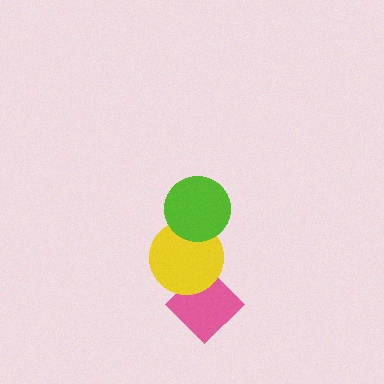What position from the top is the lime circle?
The lime circle is 1st from the top.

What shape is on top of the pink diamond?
The yellow circle is on top of the pink diamond.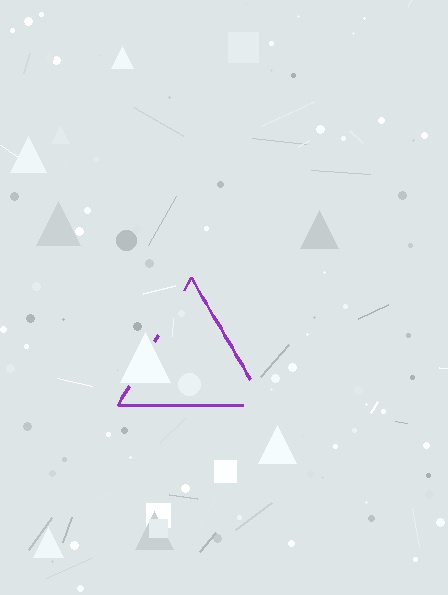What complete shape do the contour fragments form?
The contour fragments form a triangle.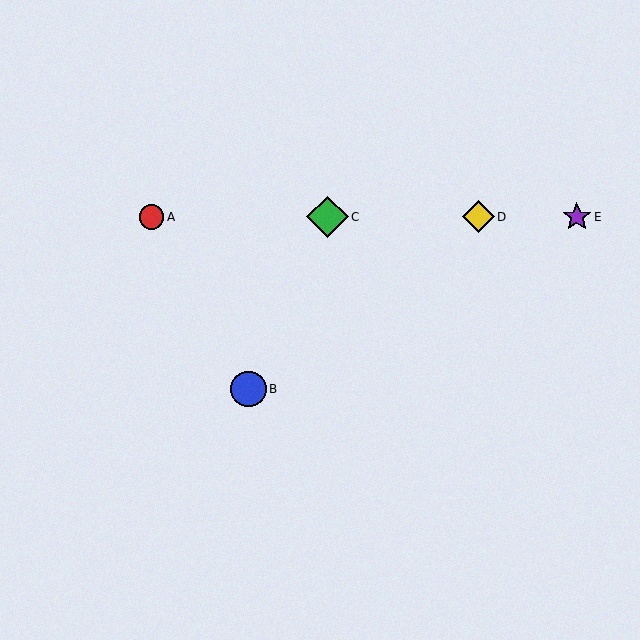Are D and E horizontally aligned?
Yes, both are at y≈217.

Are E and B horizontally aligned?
No, E is at y≈217 and B is at y≈389.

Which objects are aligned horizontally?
Objects A, C, D, E are aligned horizontally.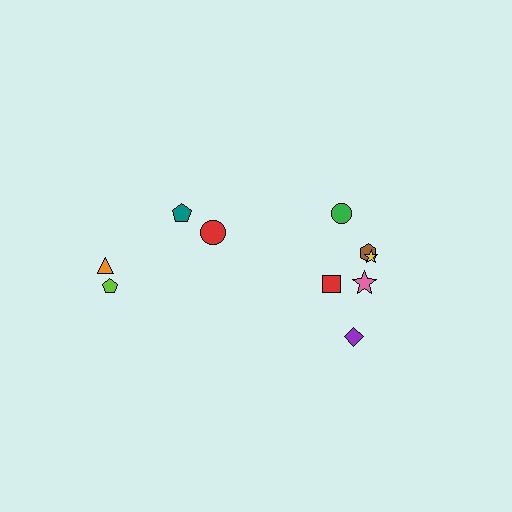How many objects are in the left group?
There are 4 objects.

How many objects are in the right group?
There are 6 objects.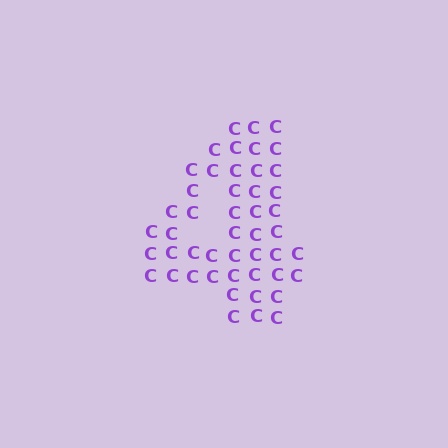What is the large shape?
The large shape is the digit 4.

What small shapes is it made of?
It is made of small letter C's.